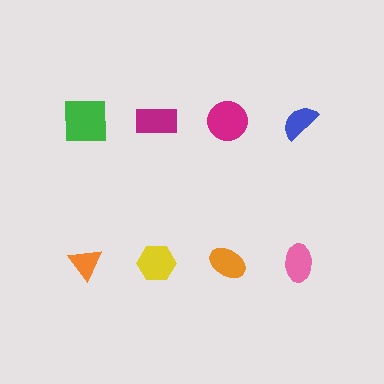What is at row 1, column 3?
A magenta circle.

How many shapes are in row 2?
4 shapes.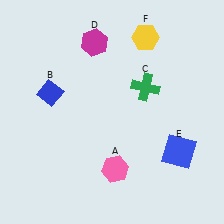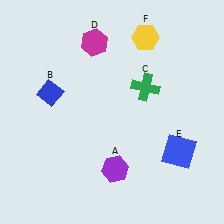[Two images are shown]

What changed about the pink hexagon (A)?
In Image 1, A is pink. In Image 2, it changed to purple.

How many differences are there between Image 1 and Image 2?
There is 1 difference between the two images.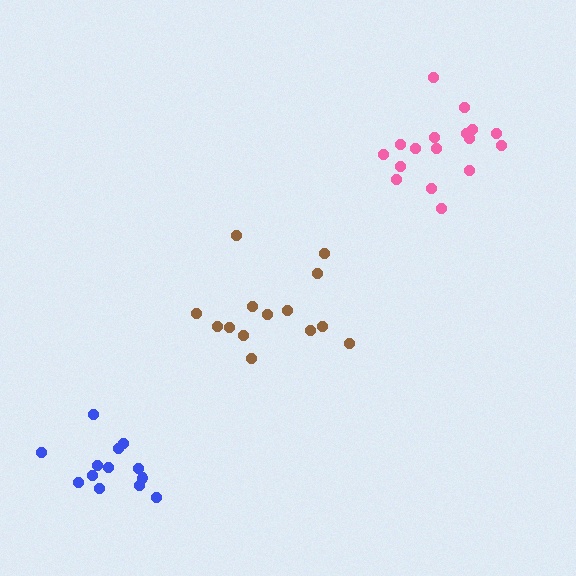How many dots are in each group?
Group 1: 17 dots, Group 2: 14 dots, Group 3: 13 dots (44 total).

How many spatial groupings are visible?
There are 3 spatial groupings.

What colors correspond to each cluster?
The clusters are colored: pink, brown, blue.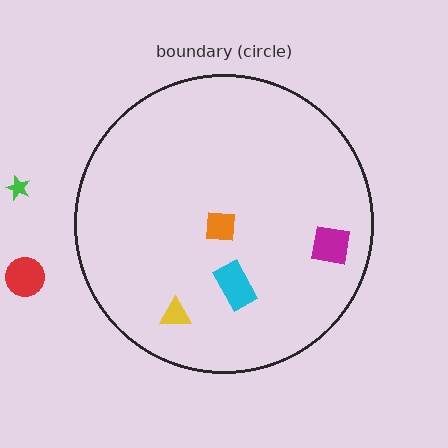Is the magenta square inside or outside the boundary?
Inside.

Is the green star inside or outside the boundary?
Outside.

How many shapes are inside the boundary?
4 inside, 2 outside.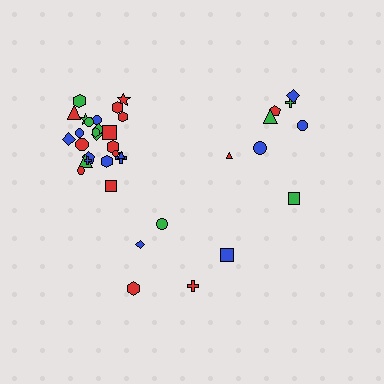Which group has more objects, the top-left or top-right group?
The top-left group.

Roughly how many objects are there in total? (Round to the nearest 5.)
Roughly 40 objects in total.